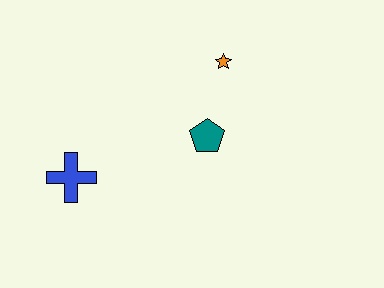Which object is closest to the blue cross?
The teal pentagon is closest to the blue cross.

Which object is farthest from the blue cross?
The orange star is farthest from the blue cross.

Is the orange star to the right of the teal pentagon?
Yes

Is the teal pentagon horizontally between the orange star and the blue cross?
Yes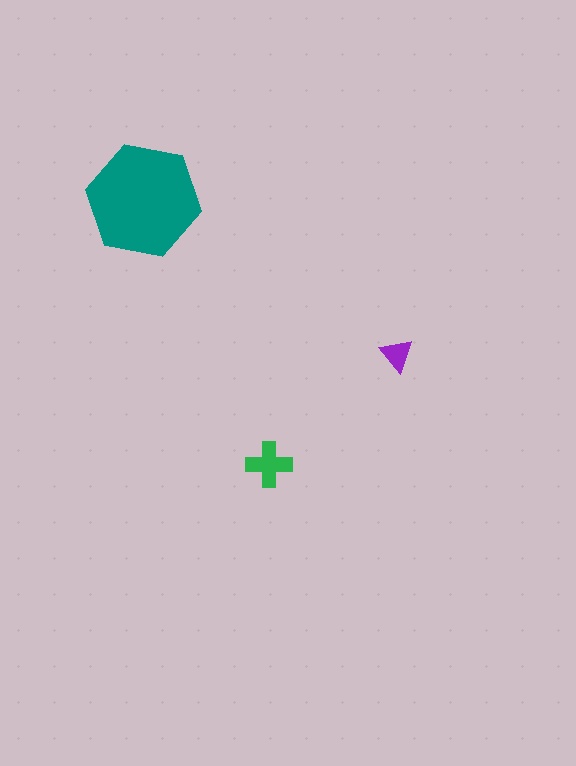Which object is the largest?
The teal hexagon.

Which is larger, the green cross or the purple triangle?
The green cross.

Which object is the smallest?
The purple triangle.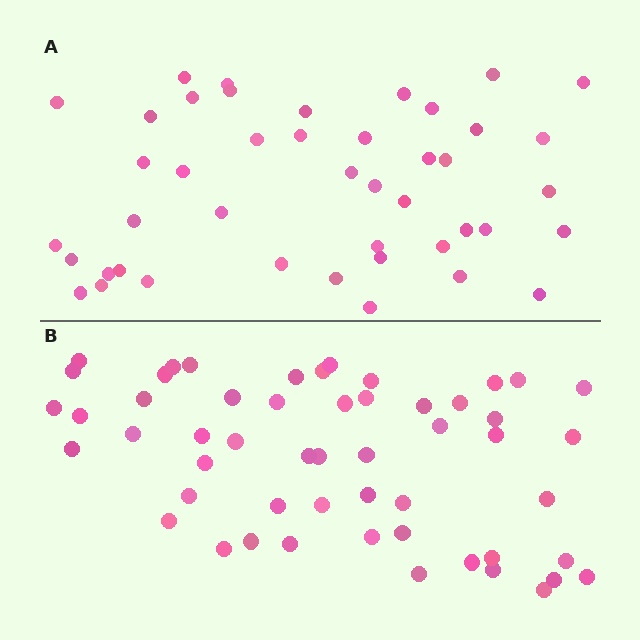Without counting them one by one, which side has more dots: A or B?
Region B (the bottom region) has more dots.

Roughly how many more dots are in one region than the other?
Region B has roughly 8 or so more dots than region A.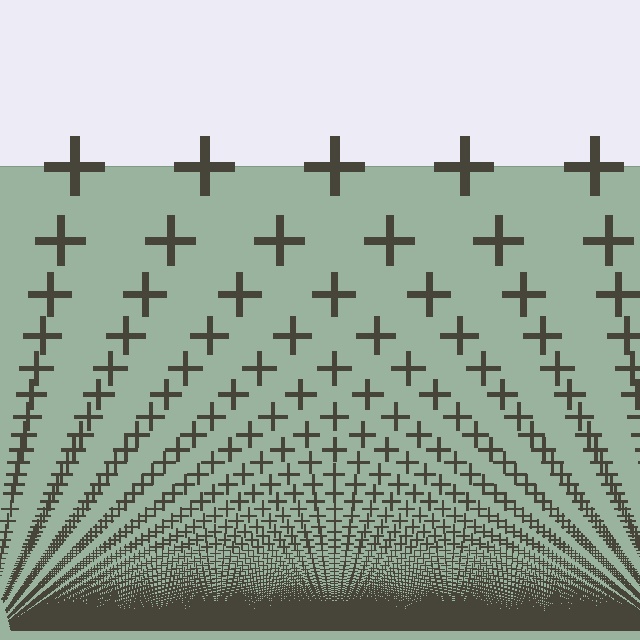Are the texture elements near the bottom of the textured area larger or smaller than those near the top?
Smaller. The gradient is inverted — elements near the bottom are smaller and denser.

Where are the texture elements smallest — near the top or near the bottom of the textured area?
Near the bottom.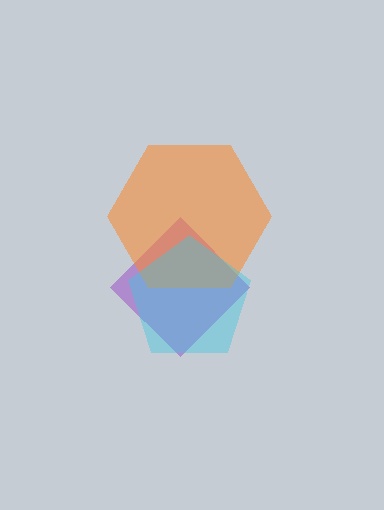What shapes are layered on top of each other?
The layered shapes are: a purple diamond, an orange hexagon, a cyan pentagon.